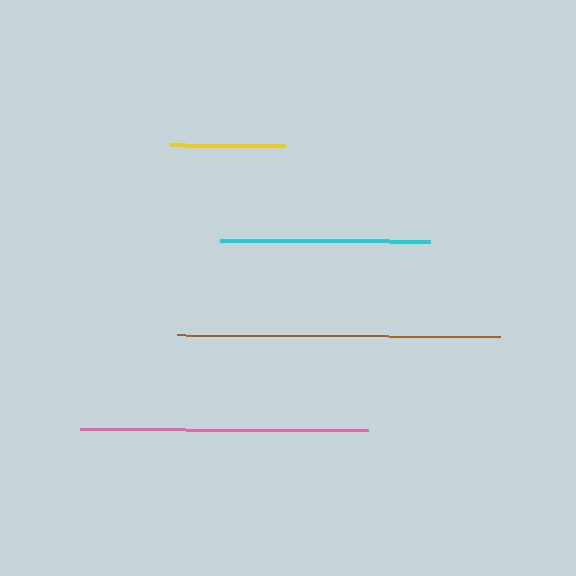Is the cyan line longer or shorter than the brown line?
The brown line is longer than the cyan line.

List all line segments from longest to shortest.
From longest to shortest: brown, pink, cyan, yellow.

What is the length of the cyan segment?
The cyan segment is approximately 210 pixels long.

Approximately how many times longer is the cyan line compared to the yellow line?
The cyan line is approximately 1.8 times the length of the yellow line.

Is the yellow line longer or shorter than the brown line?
The brown line is longer than the yellow line.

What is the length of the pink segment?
The pink segment is approximately 288 pixels long.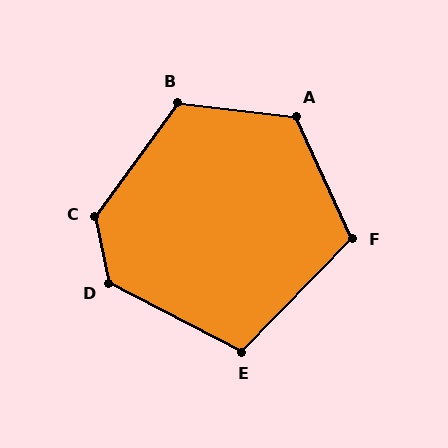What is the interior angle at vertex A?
Approximately 121 degrees (obtuse).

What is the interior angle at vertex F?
Approximately 111 degrees (obtuse).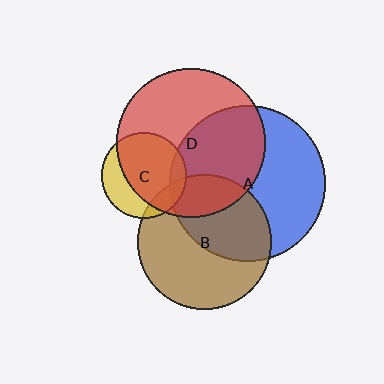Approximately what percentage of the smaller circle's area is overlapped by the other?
Approximately 45%.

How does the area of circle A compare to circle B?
Approximately 1.3 times.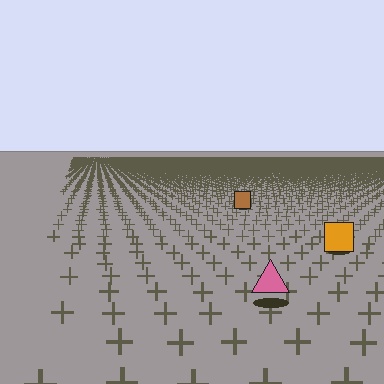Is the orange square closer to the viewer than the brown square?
Yes. The orange square is closer — you can tell from the texture gradient: the ground texture is coarser near it.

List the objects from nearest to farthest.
From nearest to farthest: the pink triangle, the orange square, the brown square.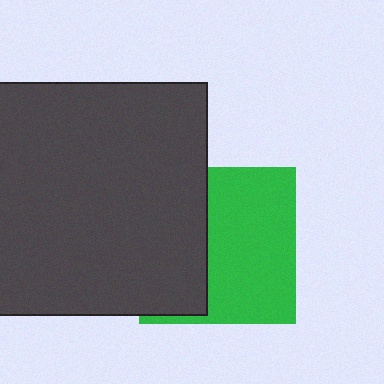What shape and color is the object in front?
The object in front is a dark gray square.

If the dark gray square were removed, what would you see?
You would see the complete green square.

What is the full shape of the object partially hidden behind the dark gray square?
The partially hidden object is a green square.